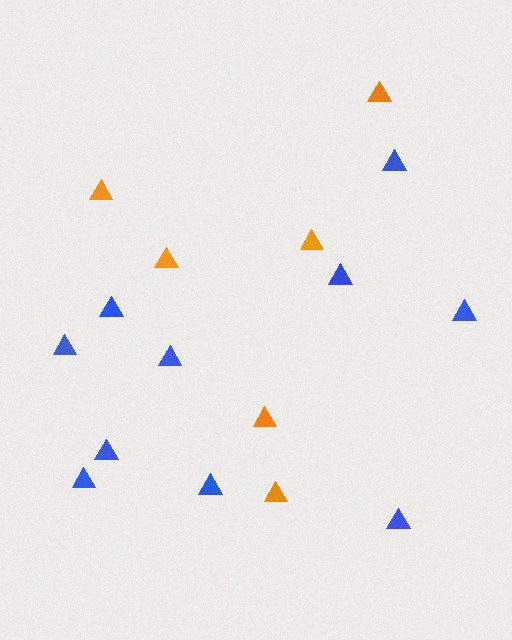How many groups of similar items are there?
There are 2 groups: one group of orange triangles (6) and one group of blue triangles (10).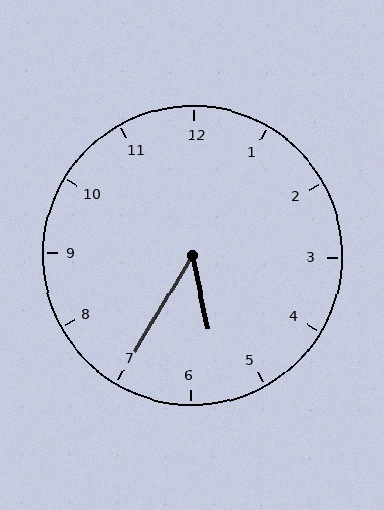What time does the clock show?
5:35.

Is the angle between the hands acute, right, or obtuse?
It is acute.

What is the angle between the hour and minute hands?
Approximately 42 degrees.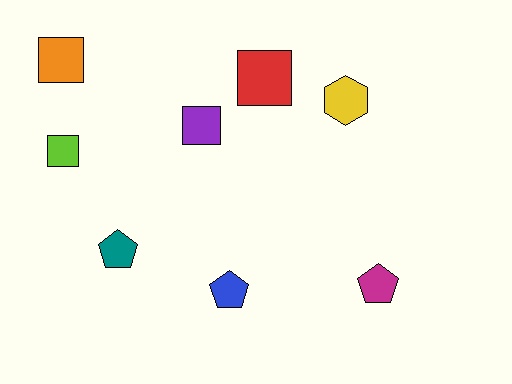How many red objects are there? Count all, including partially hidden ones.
There is 1 red object.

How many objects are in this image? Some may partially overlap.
There are 8 objects.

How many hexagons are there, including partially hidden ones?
There is 1 hexagon.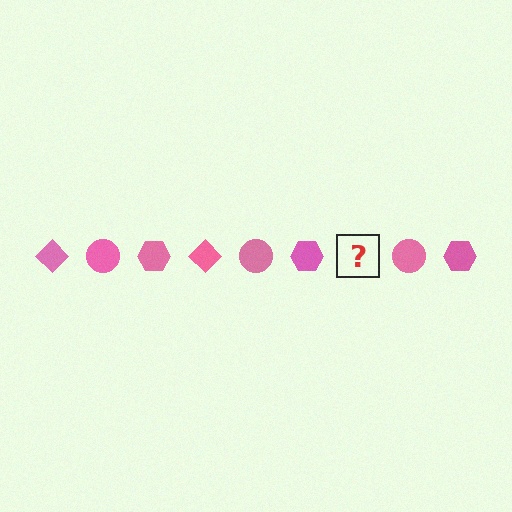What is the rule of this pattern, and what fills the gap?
The rule is that the pattern cycles through diamond, circle, hexagon shapes in pink. The gap should be filled with a pink diamond.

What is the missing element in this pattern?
The missing element is a pink diamond.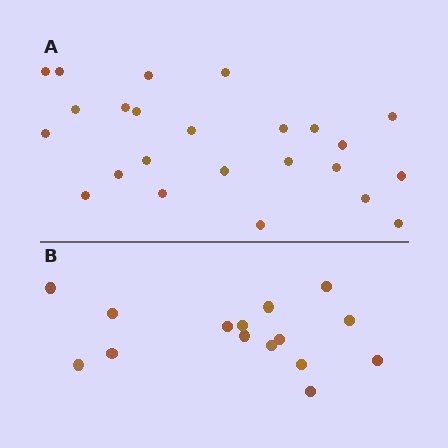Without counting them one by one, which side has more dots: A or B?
Region A (the top region) has more dots.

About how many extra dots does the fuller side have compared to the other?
Region A has roughly 8 or so more dots than region B.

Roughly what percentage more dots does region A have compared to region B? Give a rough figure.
About 60% more.